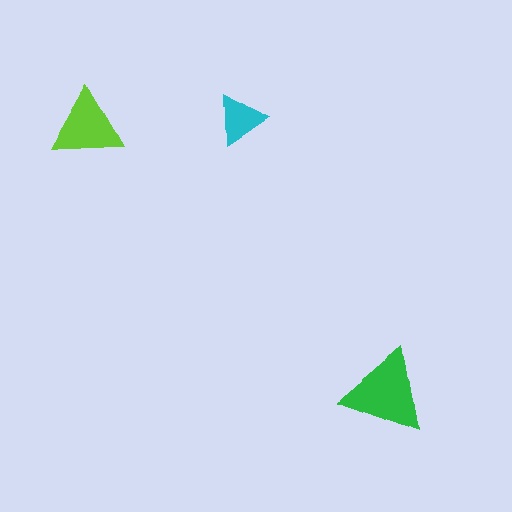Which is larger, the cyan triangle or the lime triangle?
The lime one.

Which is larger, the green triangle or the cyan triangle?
The green one.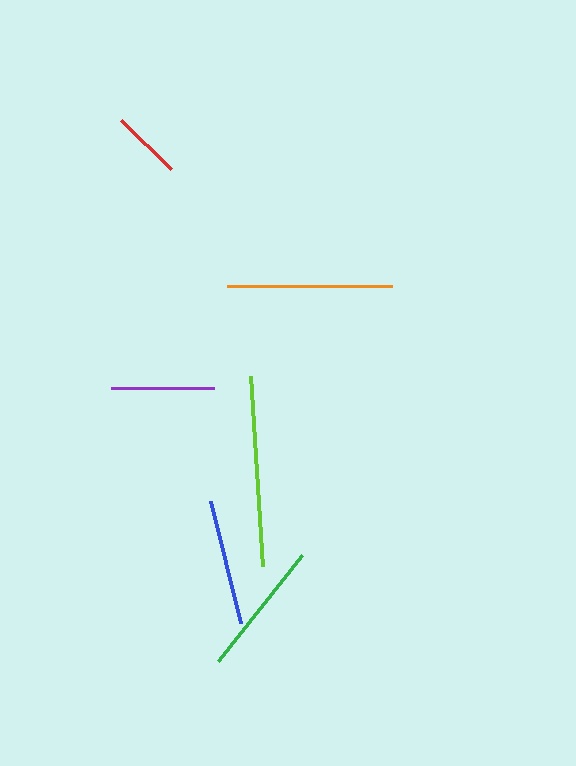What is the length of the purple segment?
The purple segment is approximately 103 pixels long.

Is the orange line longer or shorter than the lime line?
The lime line is longer than the orange line.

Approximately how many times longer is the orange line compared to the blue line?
The orange line is approximately 1.3 times the length of the blue line.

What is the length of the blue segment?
The blue segment is approximately 125 pixels long.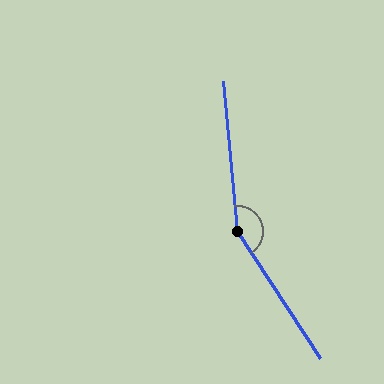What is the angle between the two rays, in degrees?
Approximately 152 degrees.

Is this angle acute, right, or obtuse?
It is obtuse.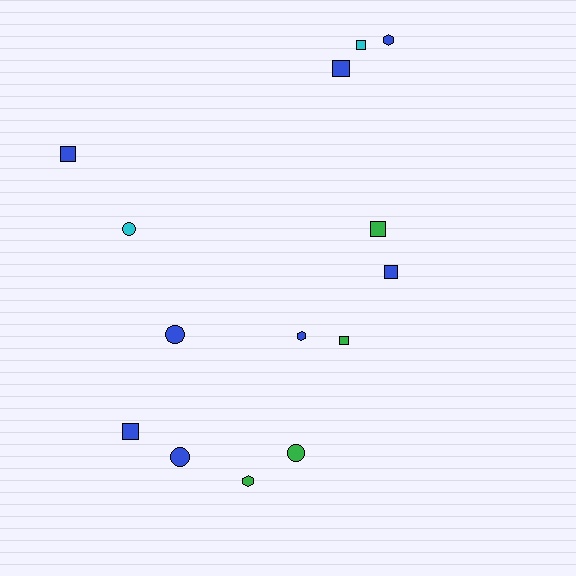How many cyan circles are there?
There is 1 cyan circle.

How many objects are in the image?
There are 14 objects.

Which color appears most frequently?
Blue, with 8 objects.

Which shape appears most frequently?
Square, with 7 objects.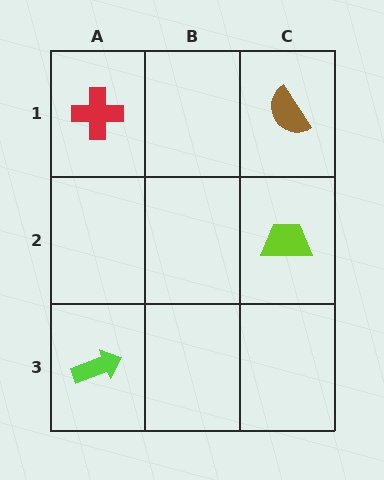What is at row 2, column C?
A lime trapezoid.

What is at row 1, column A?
A red cross.